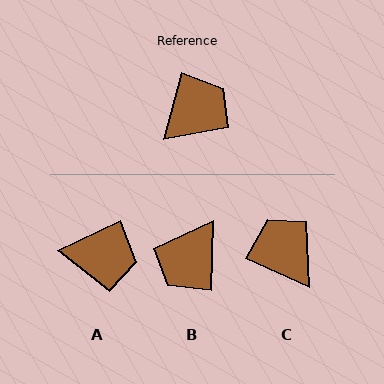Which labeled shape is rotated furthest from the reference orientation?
B, about 166 degrees away.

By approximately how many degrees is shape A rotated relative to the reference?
Approximately 49 degrees clockwise.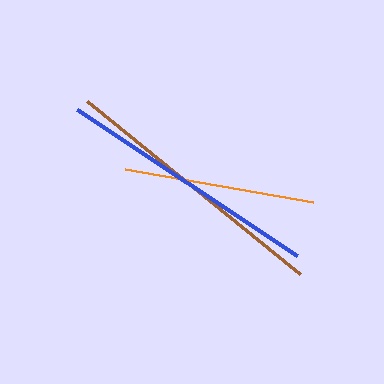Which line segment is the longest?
The brown line is the longest at approximately 274 pixels.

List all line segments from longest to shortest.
From longest to shortest: brown, blue, orange.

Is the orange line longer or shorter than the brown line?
The brown line is longer than the orange line.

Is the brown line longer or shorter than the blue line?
The brown line is longer than the blue line.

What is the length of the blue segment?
The blue segment is approximately 264 pixels long.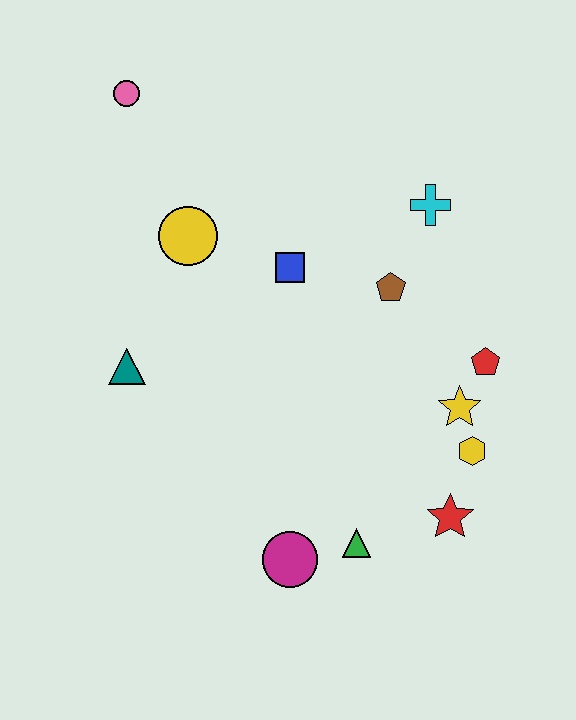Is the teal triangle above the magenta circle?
Yes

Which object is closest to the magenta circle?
The green triangle is closest to the magenta circle.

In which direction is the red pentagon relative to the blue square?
The red pentagon is to the right of the blue square.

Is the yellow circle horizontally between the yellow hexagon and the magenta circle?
No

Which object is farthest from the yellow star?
The pink circle is farthest from the yellow star.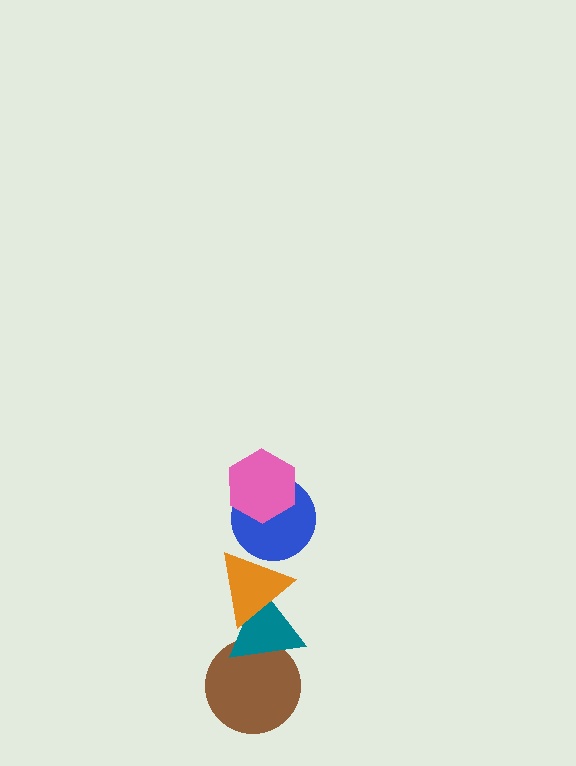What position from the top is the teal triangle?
The teal triangle is 4th from the top.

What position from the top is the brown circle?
The brown circle is 5th from the top.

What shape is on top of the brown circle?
The teal triangle is on top of the brown circle.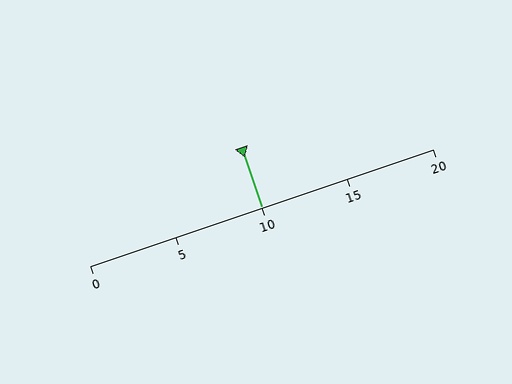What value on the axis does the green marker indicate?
The marker indicates approximately 10.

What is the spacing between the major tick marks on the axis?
The major ticks are spaced 5 apart.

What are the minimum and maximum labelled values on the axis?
The axis runs from 0 to 20.